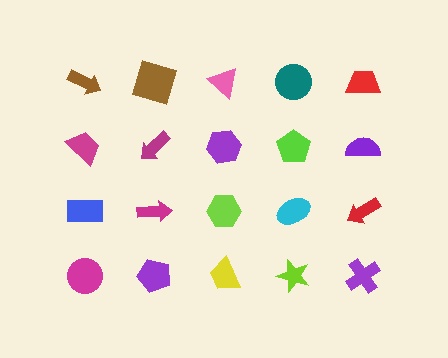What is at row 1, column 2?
A brown square.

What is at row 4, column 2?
A purple pentagon.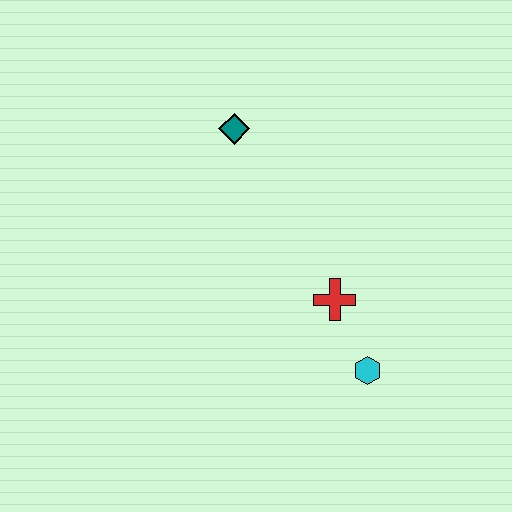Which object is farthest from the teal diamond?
The cyan hexagon is farthest from the teal diamond.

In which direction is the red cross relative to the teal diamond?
The red cross is below the teal diamond.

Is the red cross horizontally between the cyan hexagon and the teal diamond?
Yes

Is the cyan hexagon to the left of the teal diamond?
No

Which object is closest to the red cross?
The cyan hexagon is closest to the red cross.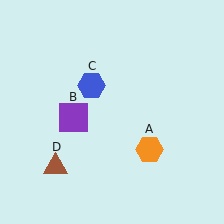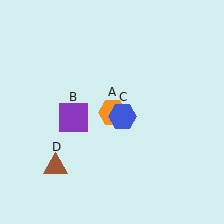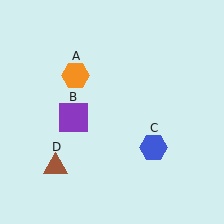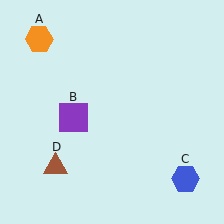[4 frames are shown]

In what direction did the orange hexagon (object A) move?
The orange hexagon (object A) moved up and to the left.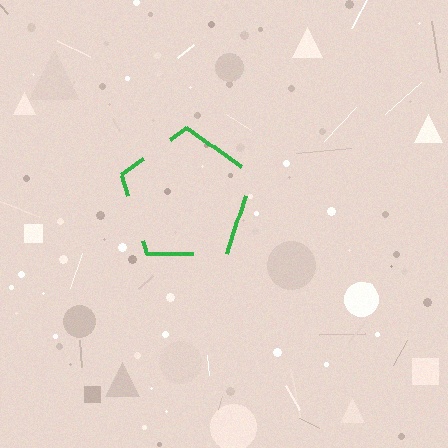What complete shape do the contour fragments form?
The contour fragments form a pentagon.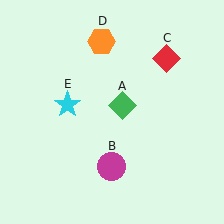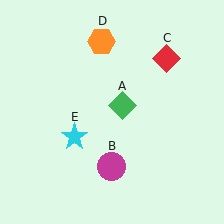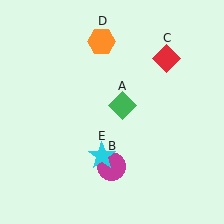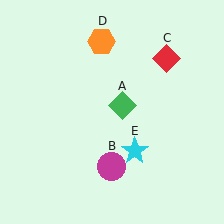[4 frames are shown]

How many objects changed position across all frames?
1 object changed position: cyan star (object E).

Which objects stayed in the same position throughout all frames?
Green diamond (object A) and magenta circle (object B) and red diamond (object C) and orange hexagon (object D) remained stationary.